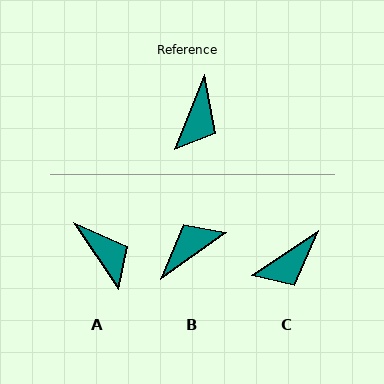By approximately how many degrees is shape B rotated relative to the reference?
Approximately 147 degrees counter-clockwise.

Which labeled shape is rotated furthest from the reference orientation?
B, about 147 degrees away.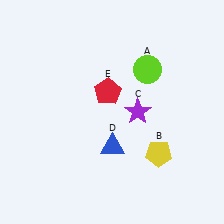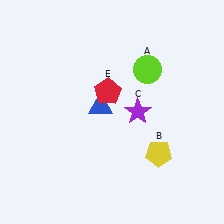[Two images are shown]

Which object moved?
The blue triangle (D) moved up.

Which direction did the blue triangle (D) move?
The blue triangle (D) moved up.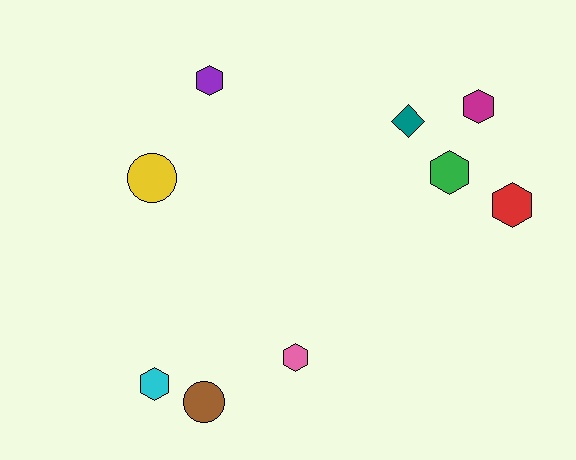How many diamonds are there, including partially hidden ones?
There is 1 diamond.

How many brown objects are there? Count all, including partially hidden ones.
There is 1 brown object.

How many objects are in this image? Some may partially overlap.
There are 9 objects.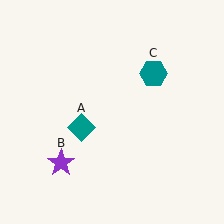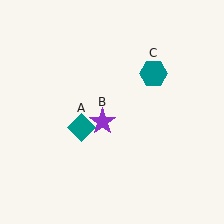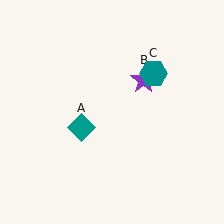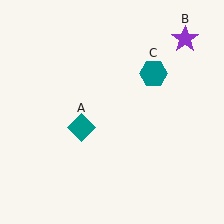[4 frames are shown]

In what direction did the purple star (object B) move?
The purple star (object B) moved up and to the right.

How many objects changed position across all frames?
1 object changed position: purple star (object B).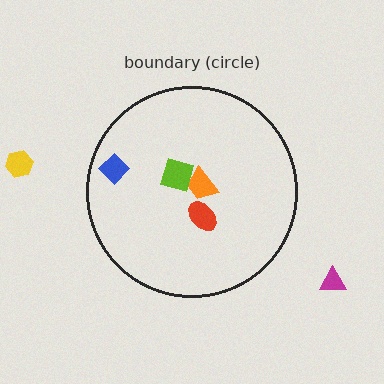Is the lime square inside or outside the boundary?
Inside.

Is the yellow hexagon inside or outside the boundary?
Outside.